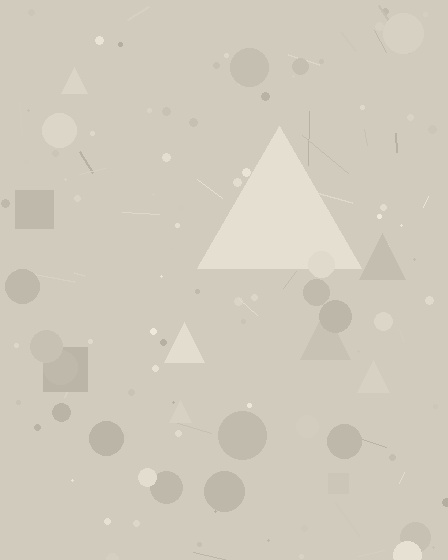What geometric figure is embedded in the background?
A triangle is embedded in the background.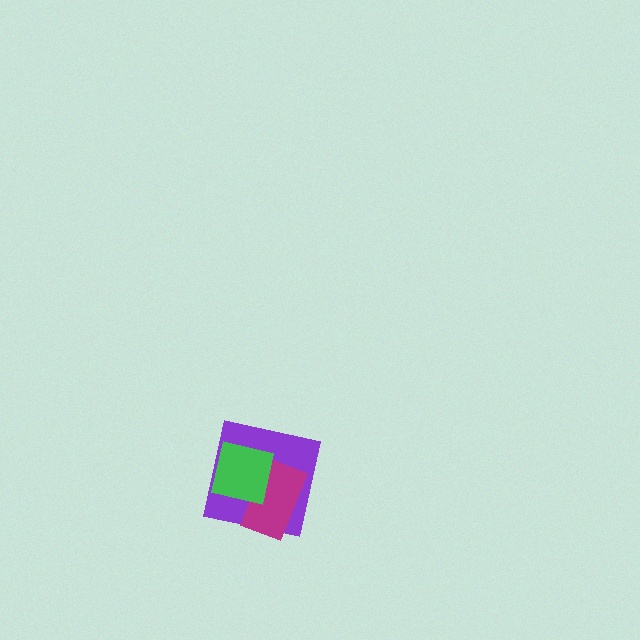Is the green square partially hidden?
No, no other shape covers it.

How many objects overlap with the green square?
2 objects overlap with the green square.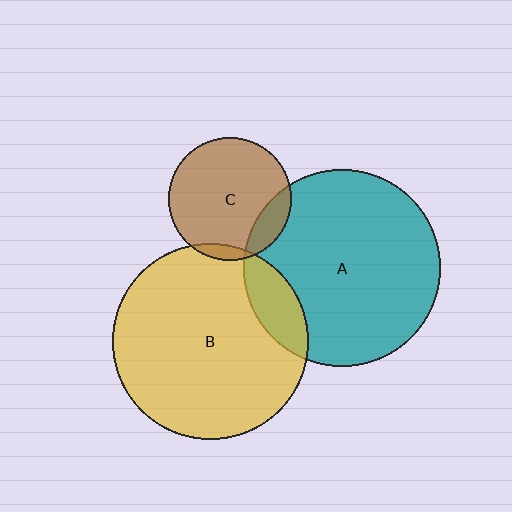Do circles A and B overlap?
Yes.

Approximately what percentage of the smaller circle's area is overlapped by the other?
Approximately 15%.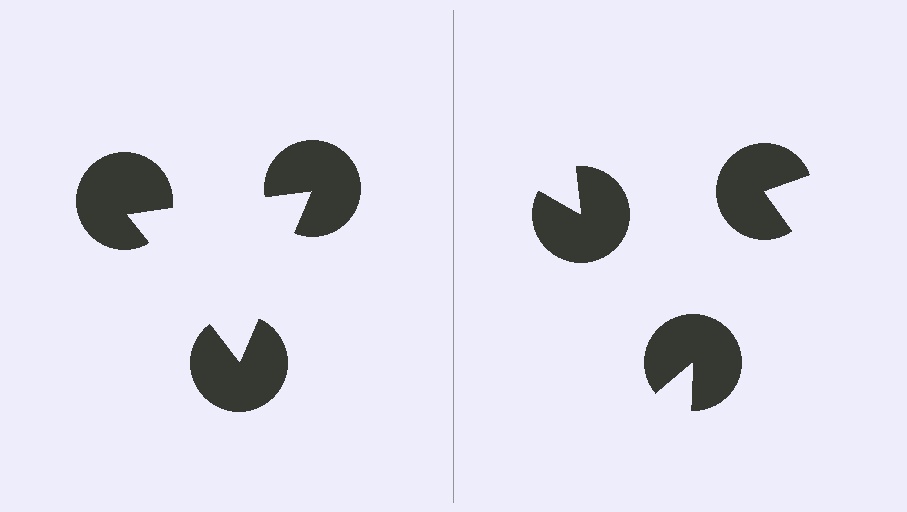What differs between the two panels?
The pac-man discs are positioned identically on both sides; only the wedge orientations differ. On the left they align to a triangle; on the right they are misaligned.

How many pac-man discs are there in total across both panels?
6 — 3 on each side.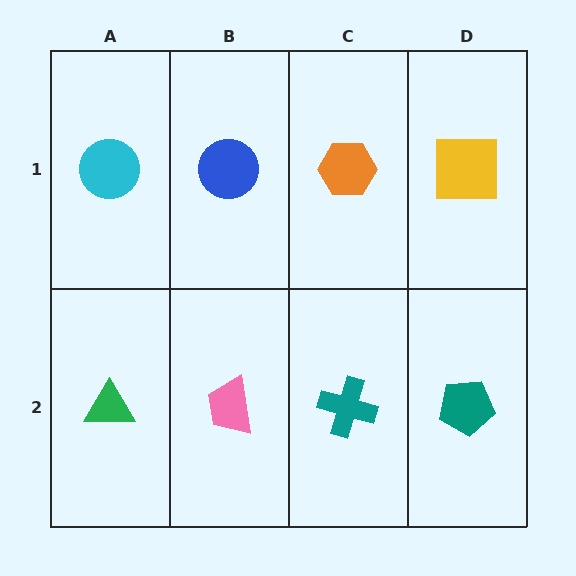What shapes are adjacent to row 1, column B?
A pink trapezoid (row 2, column B), a cyan circle (row 1, column A), an orange hexagon (row 1, column C).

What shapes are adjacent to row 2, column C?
An orange hexagon (row 1, column C), a pink trapezoid (row 2, column B), a teal pentagon (row 2, column D).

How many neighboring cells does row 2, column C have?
3.